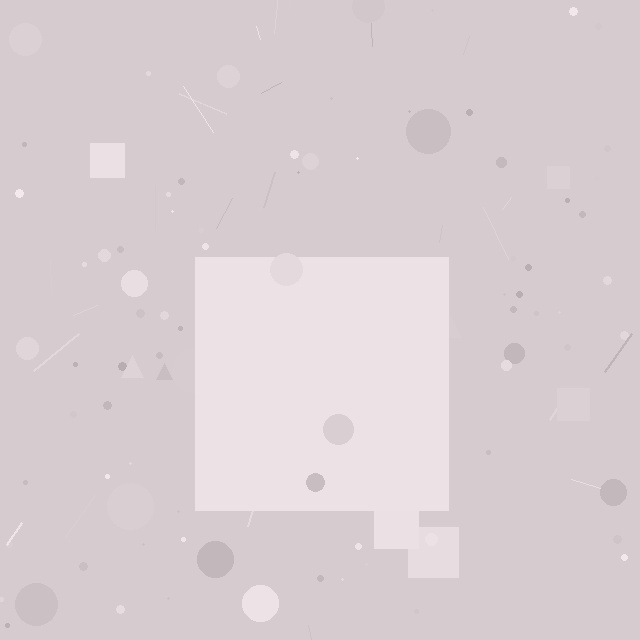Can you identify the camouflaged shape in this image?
The camouflaged shape is a square.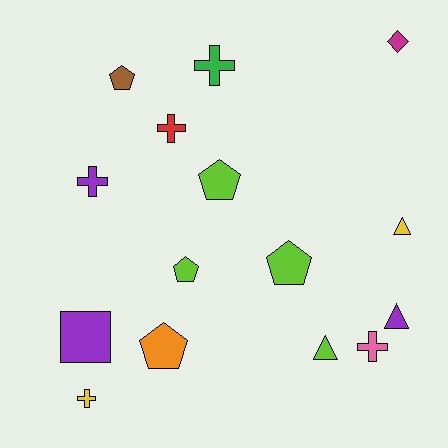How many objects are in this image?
There are 15 objects.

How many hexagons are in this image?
There are no hexagons.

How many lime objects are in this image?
There are 4 lime objects.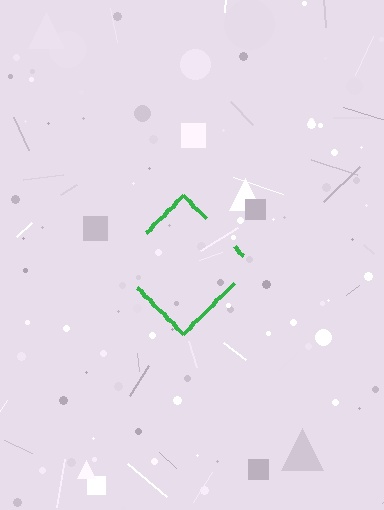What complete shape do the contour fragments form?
The contour fragments form a diamond.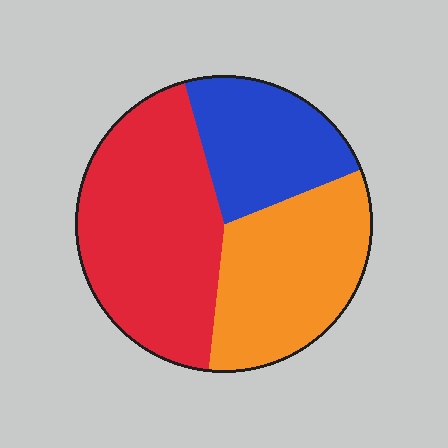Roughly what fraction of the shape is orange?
Orange takes up about one third (1/3) of the shape.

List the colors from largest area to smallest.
From largest to smallest: red, orange, blue.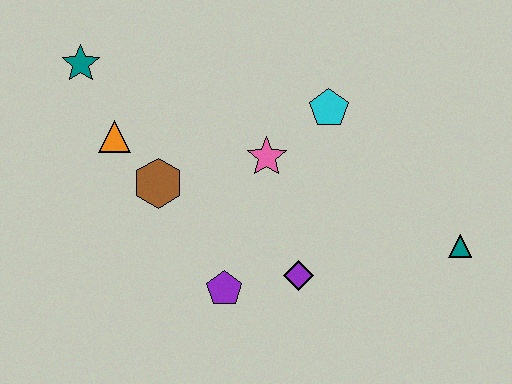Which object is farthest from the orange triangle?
The teal triangle is farthest from the orange triangle.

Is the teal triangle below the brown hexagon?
Yes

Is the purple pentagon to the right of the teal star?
Yes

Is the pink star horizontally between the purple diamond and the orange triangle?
Yes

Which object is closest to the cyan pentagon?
The pink star is closest to the cyan pentagon.